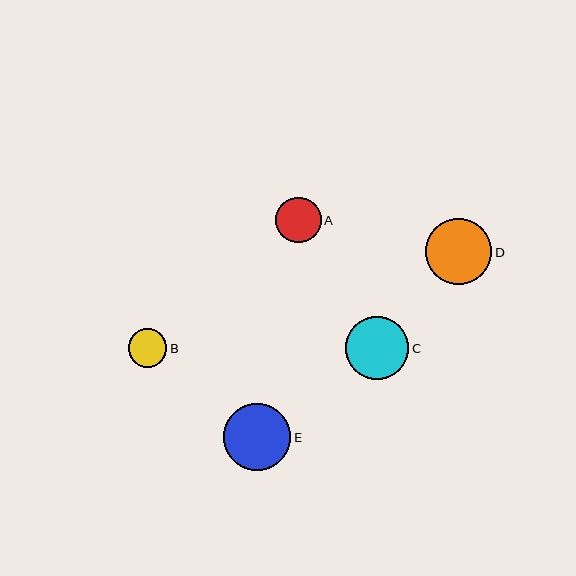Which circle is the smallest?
Circle B is the smallest with a size of approximately 39 pixels.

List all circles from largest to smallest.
From largest to smallest: E, D, C, A, B.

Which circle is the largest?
Circle E is the largest with a size of approximately 67 pixels.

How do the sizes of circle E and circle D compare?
Circle E and circle D are approximately the same size.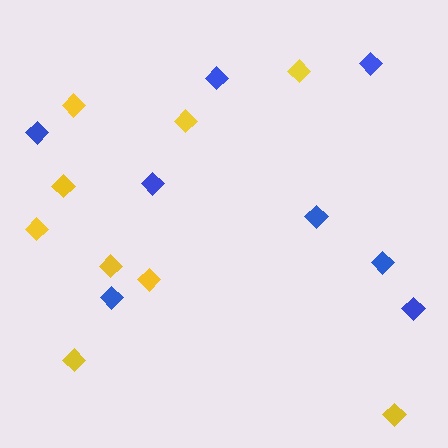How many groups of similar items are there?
There are 2 groups: one group of yellow diamonds (9) and one group of blue diamonds (8).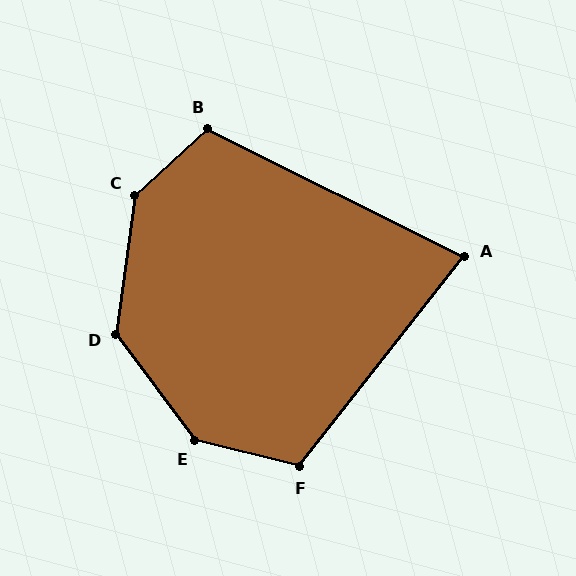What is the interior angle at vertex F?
Approximately 114 degrees (obtuse).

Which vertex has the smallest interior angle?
A, at approximately 79 degrees.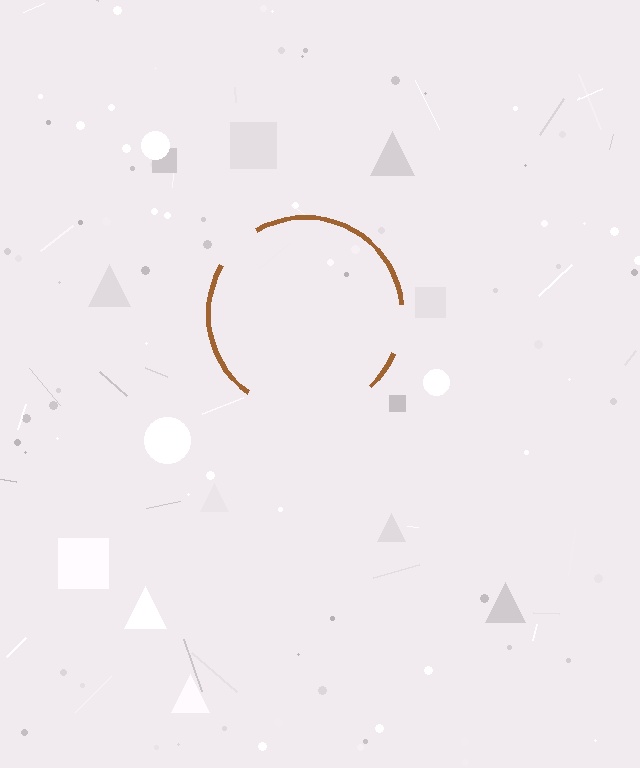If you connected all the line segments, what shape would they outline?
They would outline a circle.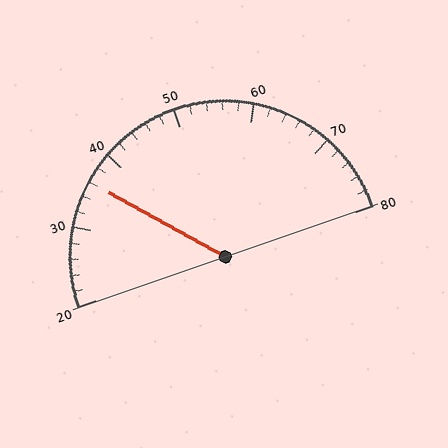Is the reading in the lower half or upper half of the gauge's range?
The reading is in the lower half of the range (20 to 80).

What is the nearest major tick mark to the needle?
The nearest major tick mark is 40.